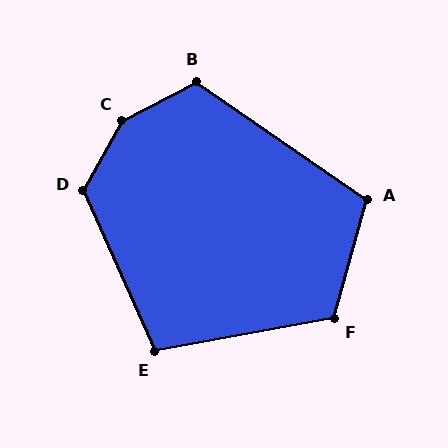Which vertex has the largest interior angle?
C, at approximately 147 degrees.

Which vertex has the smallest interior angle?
E, at approximately 104 degrees.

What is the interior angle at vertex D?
Approximately 127 degrees (obtuse).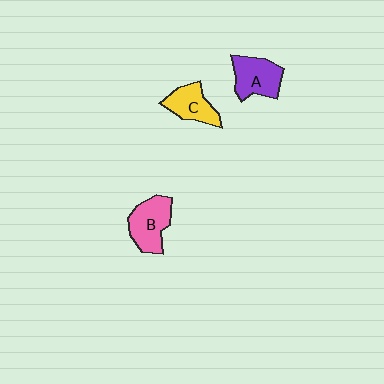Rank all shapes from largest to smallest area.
From largest to smallest: B (pink), A (purple), C (yellow).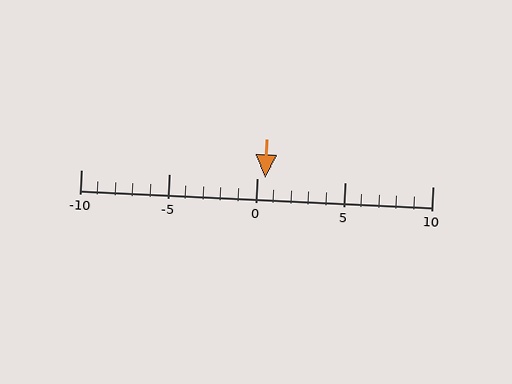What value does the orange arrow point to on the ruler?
The orange arrow points to approximately 0.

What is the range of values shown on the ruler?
The ruler shows values from -10 to 10.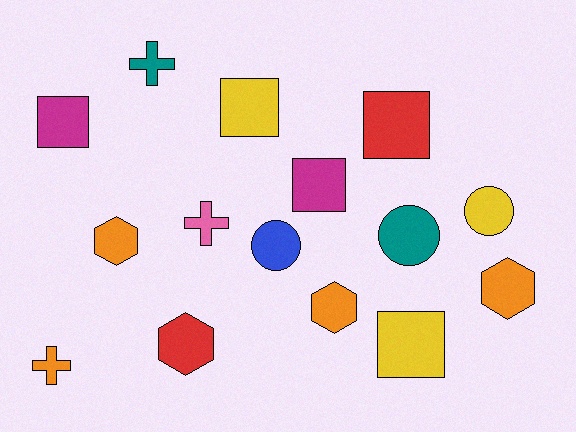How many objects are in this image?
There are 15 objects.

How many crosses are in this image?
There are 3 crosses.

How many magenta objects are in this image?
There are 2 magenta objects.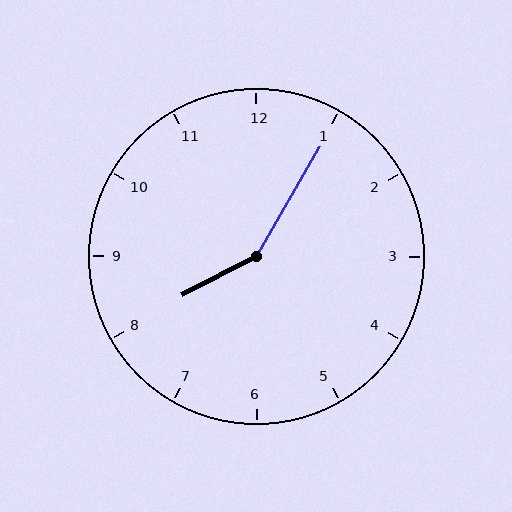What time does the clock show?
8:05.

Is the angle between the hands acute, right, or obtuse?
It is obtuse.